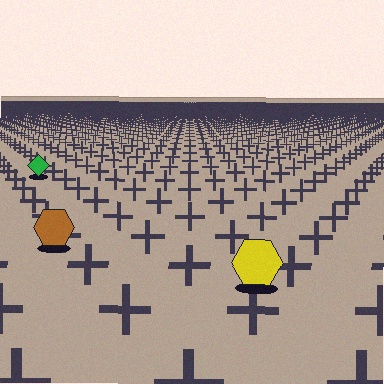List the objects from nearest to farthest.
From nearest to farthest: the yellow hexagon, the brown hexagon, the green diamond.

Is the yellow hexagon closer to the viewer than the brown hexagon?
Yes. The yellow hexagon is closer — you can tell from the texture gradient: the ground texture is coarser near it.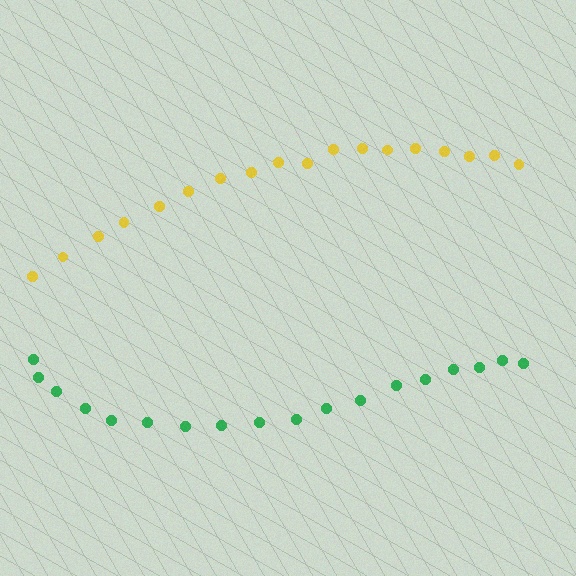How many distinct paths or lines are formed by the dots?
There are 2 distinct paths.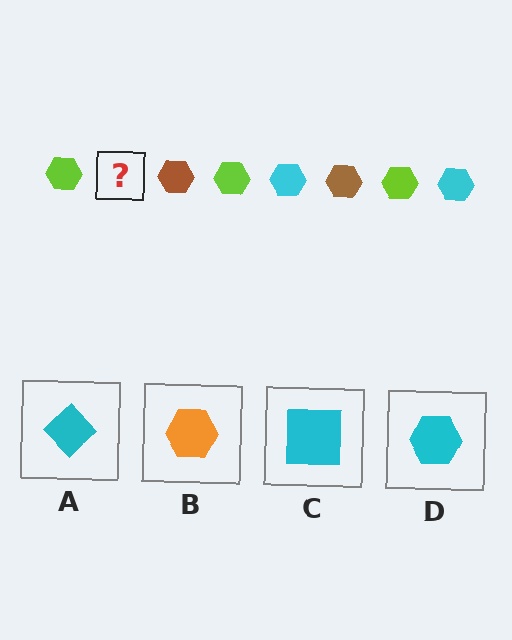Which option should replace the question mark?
Option D.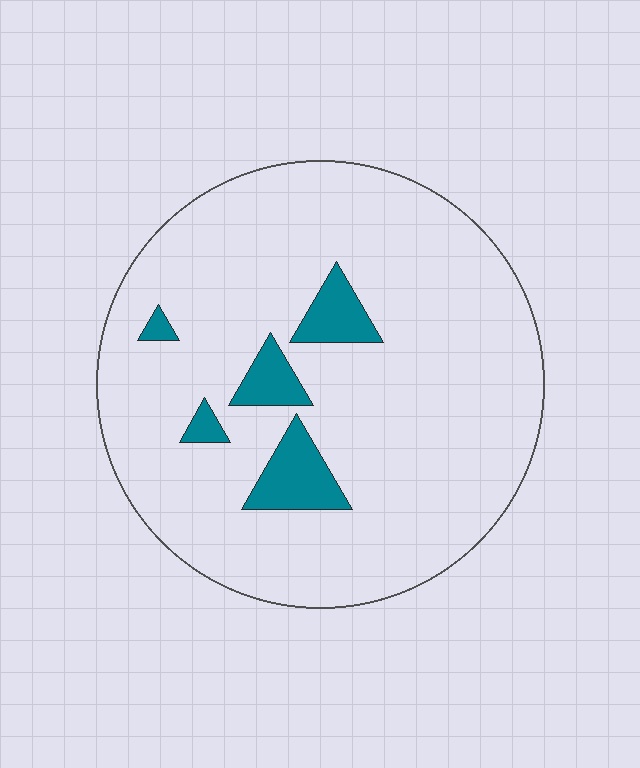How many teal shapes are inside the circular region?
5.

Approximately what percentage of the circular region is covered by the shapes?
Approximately 10%.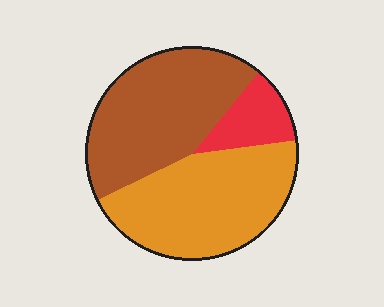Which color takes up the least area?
Red, at roughly 10%.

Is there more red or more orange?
Orange.